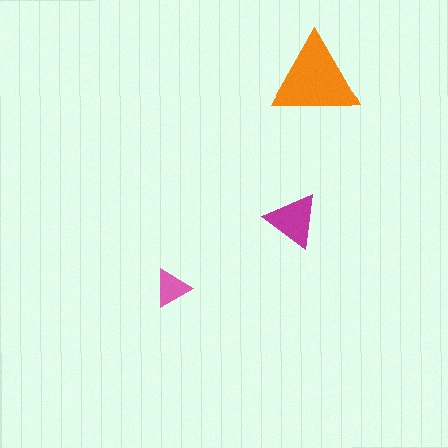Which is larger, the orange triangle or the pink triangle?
The orange one.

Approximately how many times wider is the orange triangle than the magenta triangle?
About 1.5 times wider.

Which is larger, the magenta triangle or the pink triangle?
The magenta one.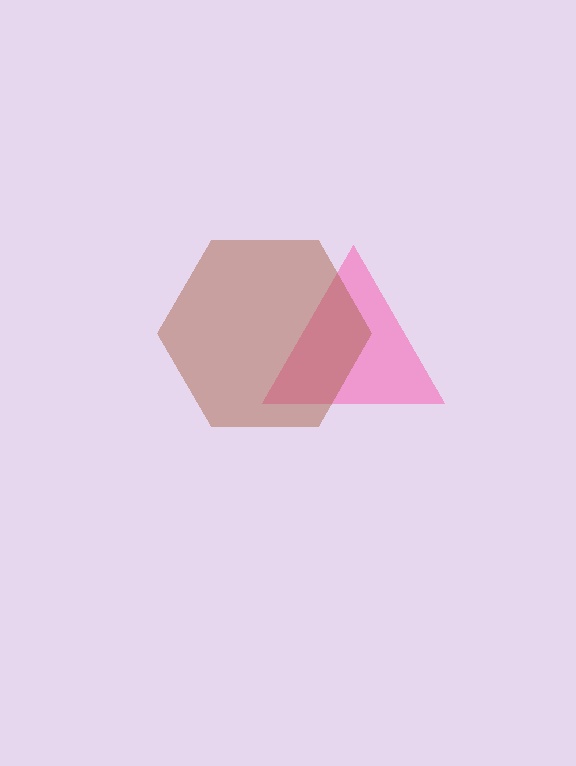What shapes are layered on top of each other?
The layered shapes are: a pink triangle, a brown hexagon.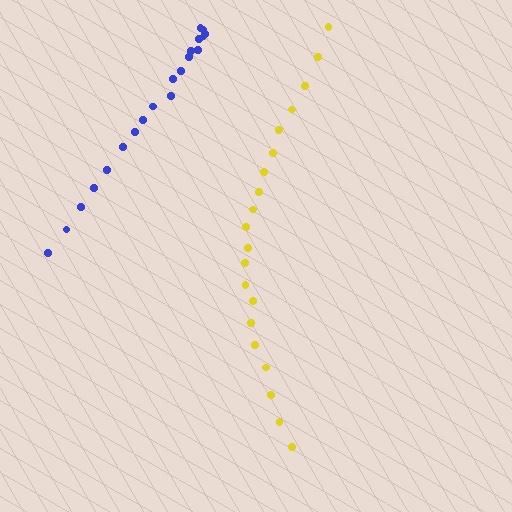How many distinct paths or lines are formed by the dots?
There are 2 distinct paths.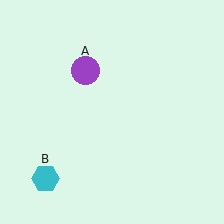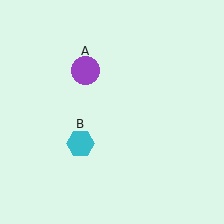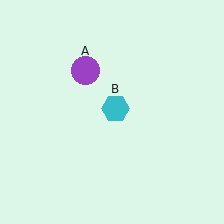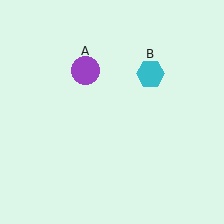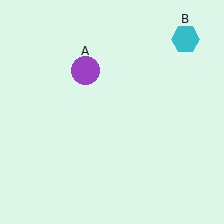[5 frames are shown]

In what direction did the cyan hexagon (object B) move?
The cyan hexagon (object B) moved up and to the right.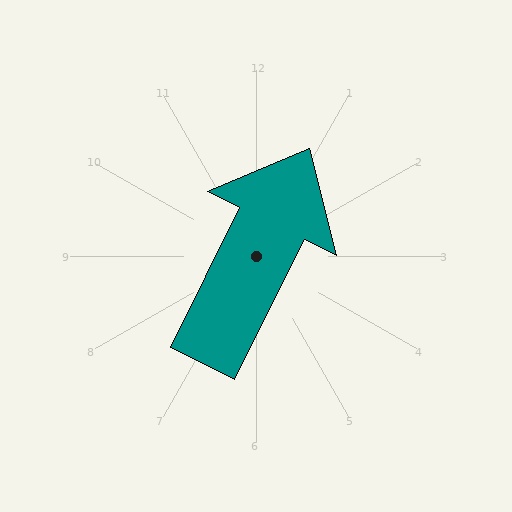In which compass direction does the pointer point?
Northeast.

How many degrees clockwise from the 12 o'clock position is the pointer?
Approximately 27 degrees.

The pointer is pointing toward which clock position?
Roughly 1 o'clock.